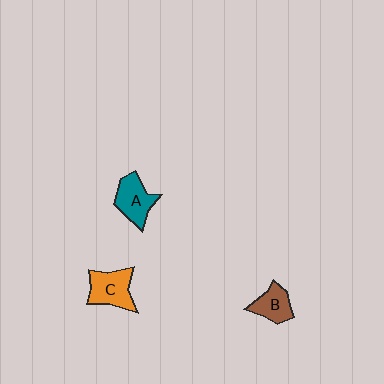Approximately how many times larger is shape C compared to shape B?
Approximately 1.3 times.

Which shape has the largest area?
Shape C (orange).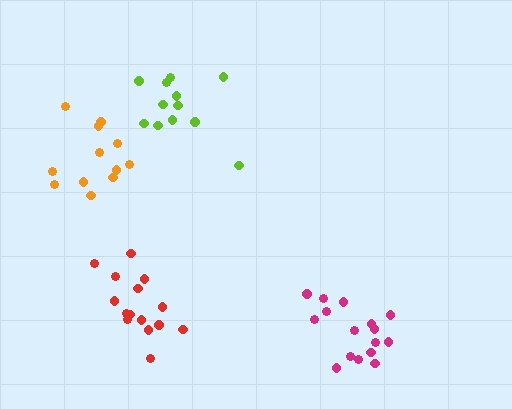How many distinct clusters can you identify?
There are 4 distinct clusters.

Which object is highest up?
The lime cluster is topmost.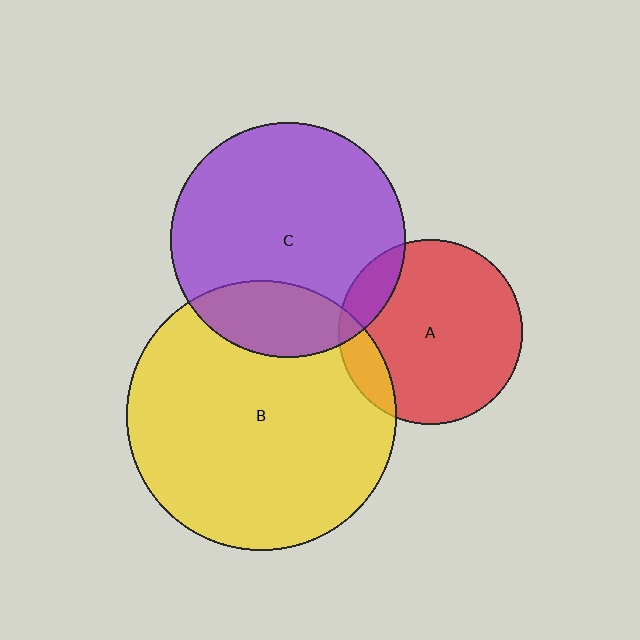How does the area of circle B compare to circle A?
Approximately 2.1 times.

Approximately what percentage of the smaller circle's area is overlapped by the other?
Approximately 20%.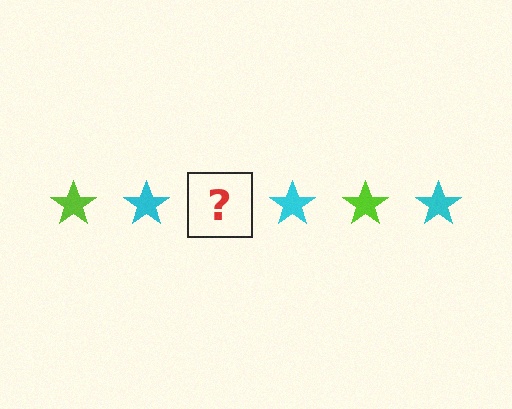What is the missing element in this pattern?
The missing element is a lime star.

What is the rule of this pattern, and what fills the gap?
The rule is that the pattern cycles through lime, cyan stars. The gap should be filled with a lime star.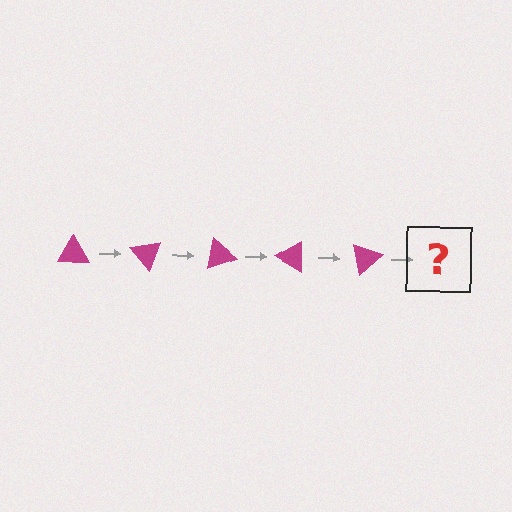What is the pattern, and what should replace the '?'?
The pattern is that the triangle rotates 50 degrees each step. The '?' should be a magenta triangle rotated 250 degrees.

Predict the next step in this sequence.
The next step is a magenta triangle rotated 250 degrees.